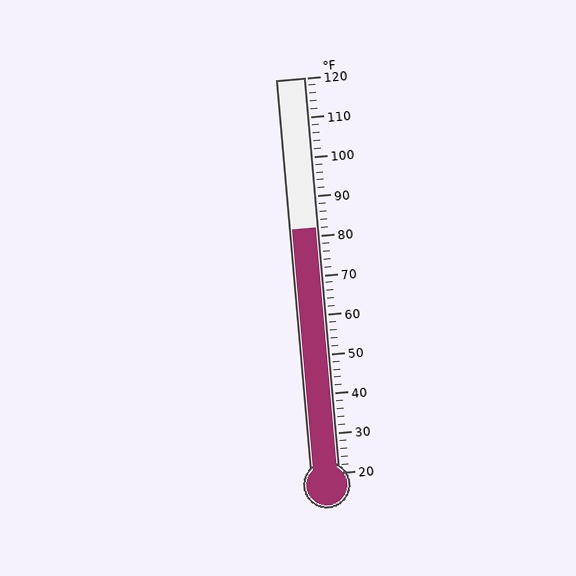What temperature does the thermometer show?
The thermometer shows approximately 82°F.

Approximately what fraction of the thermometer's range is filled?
The thermometer is filled to approximately 60% of its range.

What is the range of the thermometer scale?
The thermometer scale ranges from 20°F to 120°F.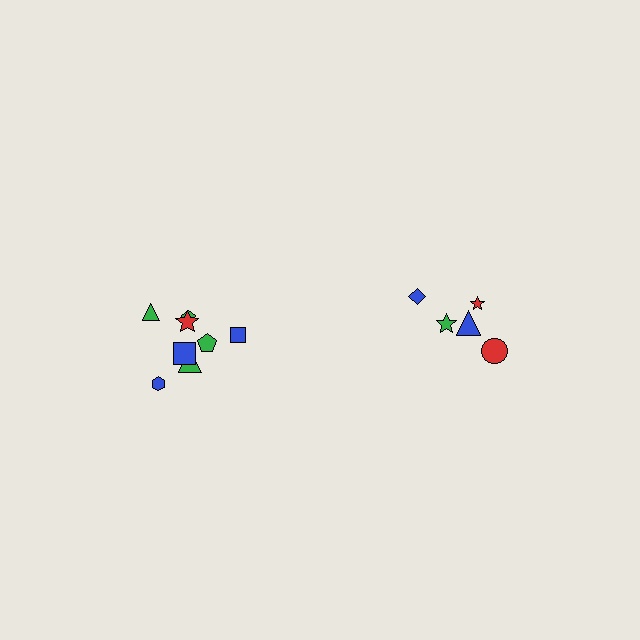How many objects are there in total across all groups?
There are 13 objects.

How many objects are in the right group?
There are 5 objects.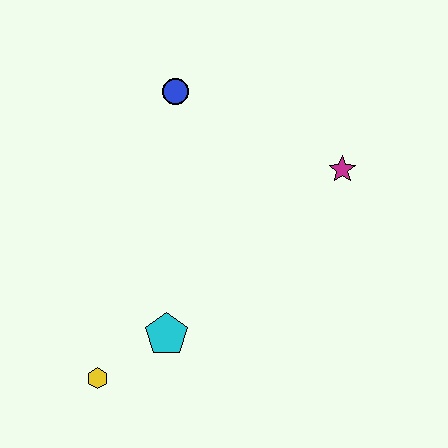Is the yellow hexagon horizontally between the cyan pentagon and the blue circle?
No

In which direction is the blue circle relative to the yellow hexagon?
The blue circle is above the yellow hexagon.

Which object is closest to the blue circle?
The magenta star is closest to the blue circle.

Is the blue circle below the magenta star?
No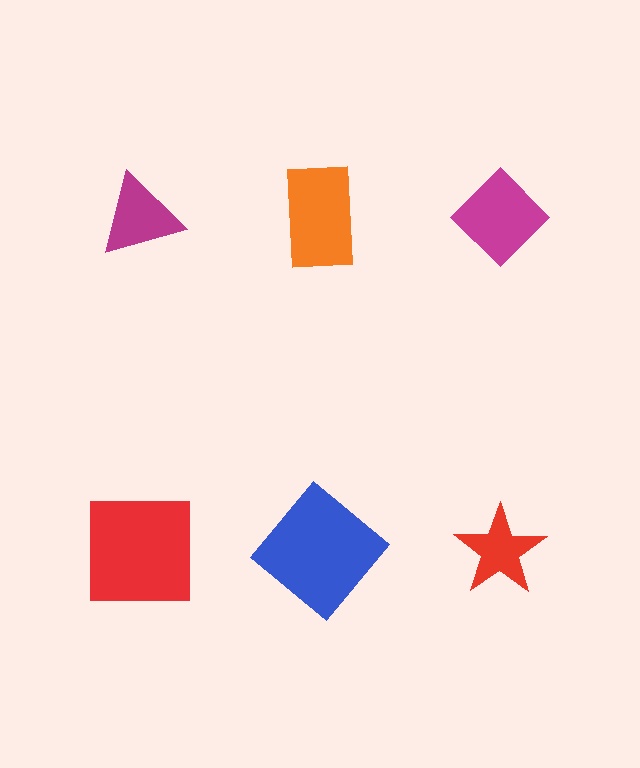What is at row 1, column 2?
An orange rectangle.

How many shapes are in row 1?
3 shapes.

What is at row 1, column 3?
A magenta diamond.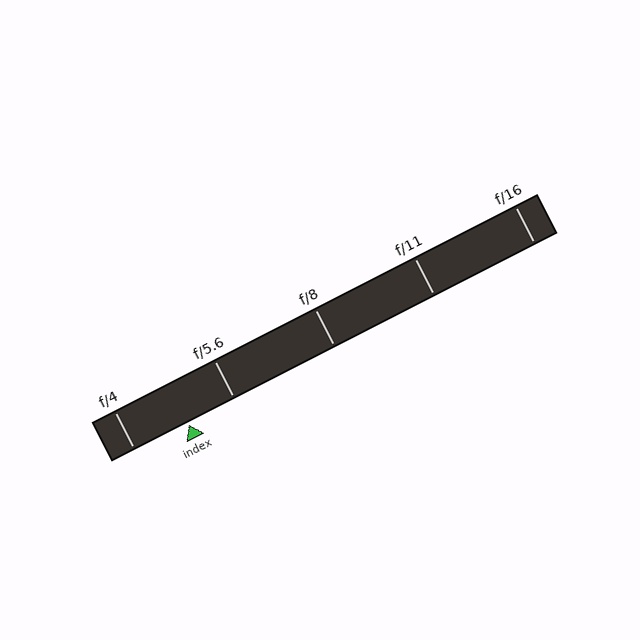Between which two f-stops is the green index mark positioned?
The index mark is between f/4 and f/5.6.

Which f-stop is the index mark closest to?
The index mark is closest to f/5.6.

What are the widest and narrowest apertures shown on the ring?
The widest aperture shown is f/4 and the narrowest is f/16.